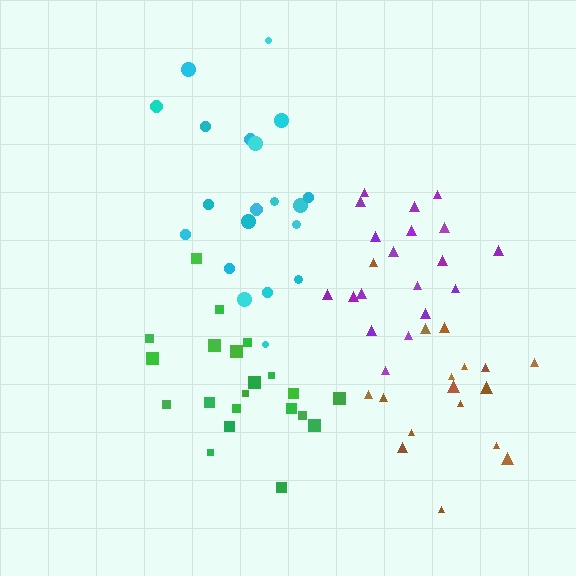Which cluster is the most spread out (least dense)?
Brown.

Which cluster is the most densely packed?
Green.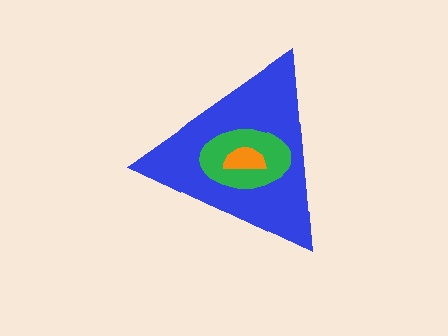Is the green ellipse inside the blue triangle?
Yes.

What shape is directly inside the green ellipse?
The orange semicircle.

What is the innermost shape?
The orange semicircle.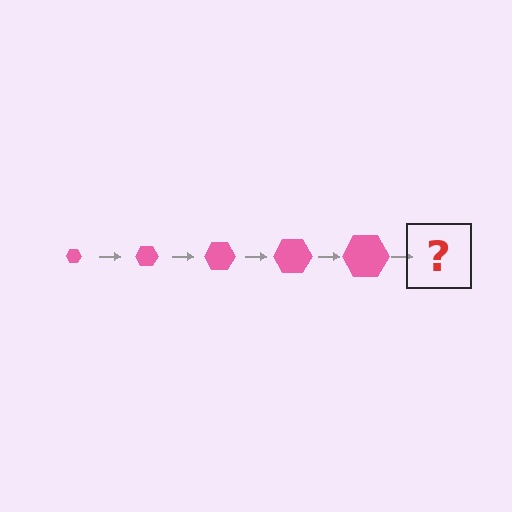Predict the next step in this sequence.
The next step is a pink hexagon, larger than the previous one.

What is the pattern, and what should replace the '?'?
The pattern is that the hexagon gets progressively larger each step. The '?' should be a pink hexagon, larger than the previous one.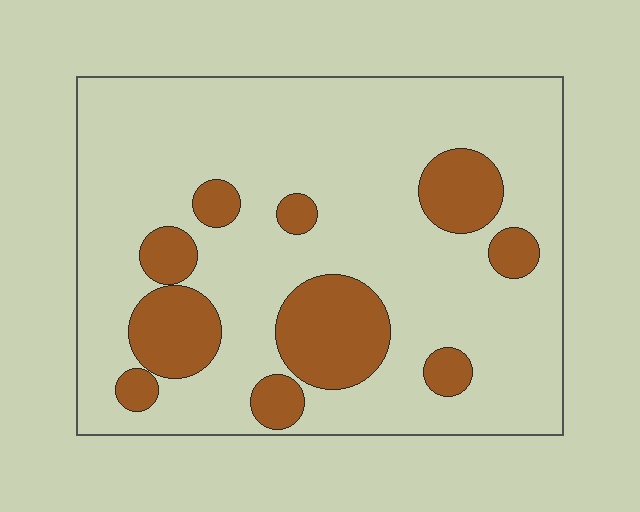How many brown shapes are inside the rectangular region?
10.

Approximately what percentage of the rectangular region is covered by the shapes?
Approximately 20%.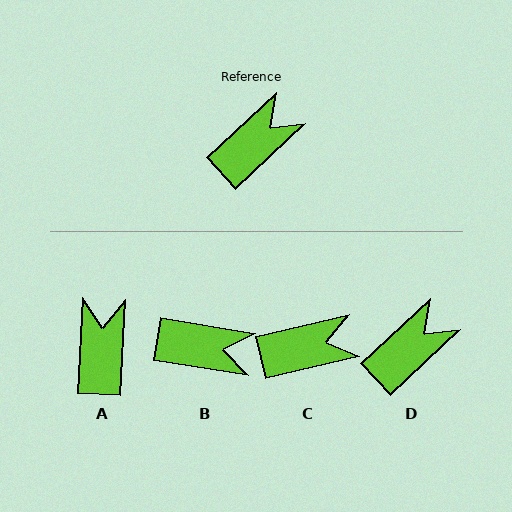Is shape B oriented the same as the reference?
No, it is off by about 53 degrees.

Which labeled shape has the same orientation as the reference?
D.